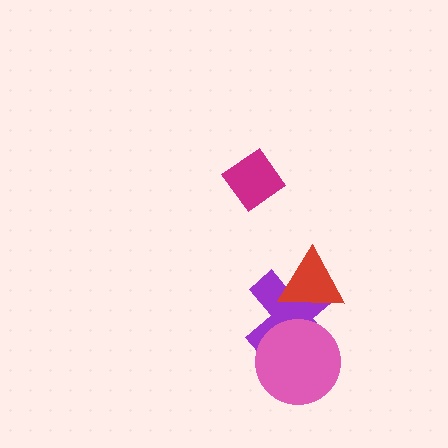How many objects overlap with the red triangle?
1 object overlaps with the red triangle.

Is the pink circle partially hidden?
No, no other shape covers it.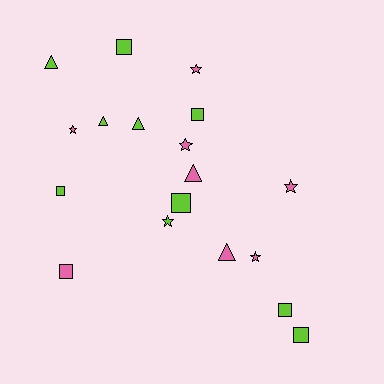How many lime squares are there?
There are 6 lime squares.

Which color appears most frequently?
Lime, with 10 objects.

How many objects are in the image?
There are 18 objects.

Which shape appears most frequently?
Square, with 7 objects.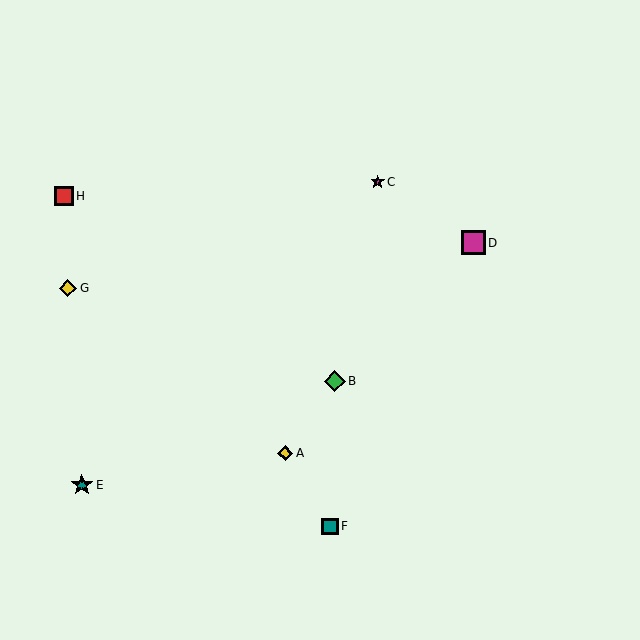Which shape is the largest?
The magenta square (labeled D) is the largest.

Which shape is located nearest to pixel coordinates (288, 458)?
The yellow diamond (labeled A) at (285, 453) is nearest to that location.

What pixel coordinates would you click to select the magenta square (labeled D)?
Click at (474, 243) to select the magenta square D.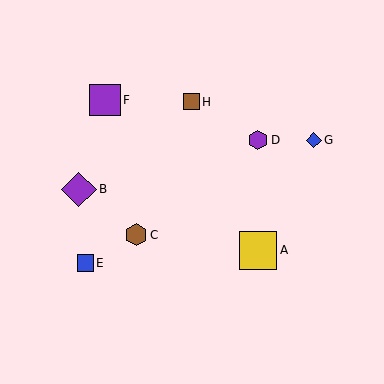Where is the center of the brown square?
The center of the brown square is at (191, 102).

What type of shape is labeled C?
Shape C is a brown hexagon.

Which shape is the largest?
The yellow square (labeled A) is the largest.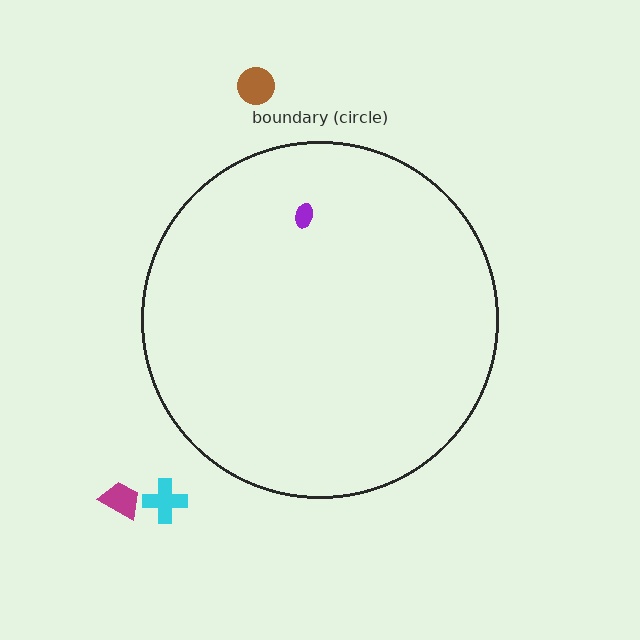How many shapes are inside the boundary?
1 inside, 3 outside.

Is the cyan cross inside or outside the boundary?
Outside.